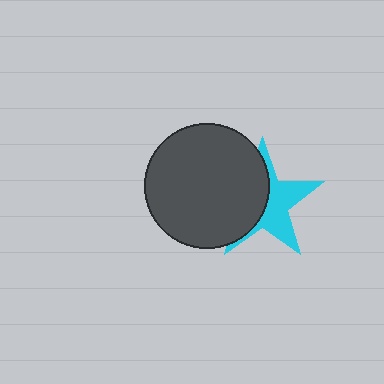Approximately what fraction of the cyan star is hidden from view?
Roughly 51% of the cyan star is hidden behind the dark gray circle.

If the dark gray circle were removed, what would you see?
You would see the complete cyan star.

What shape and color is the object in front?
The object in front is a dark gray circle.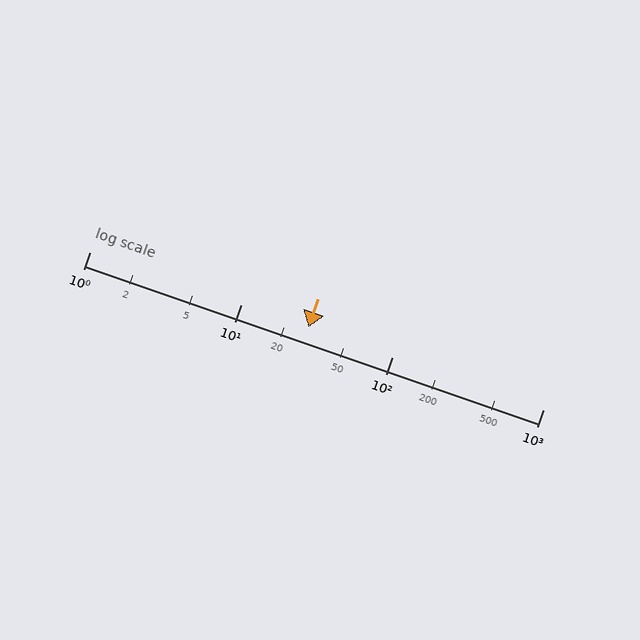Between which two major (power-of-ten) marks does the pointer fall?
The pointer is between 10 and 100.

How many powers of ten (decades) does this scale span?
The scale spans 3 decades, from 1 to 1000.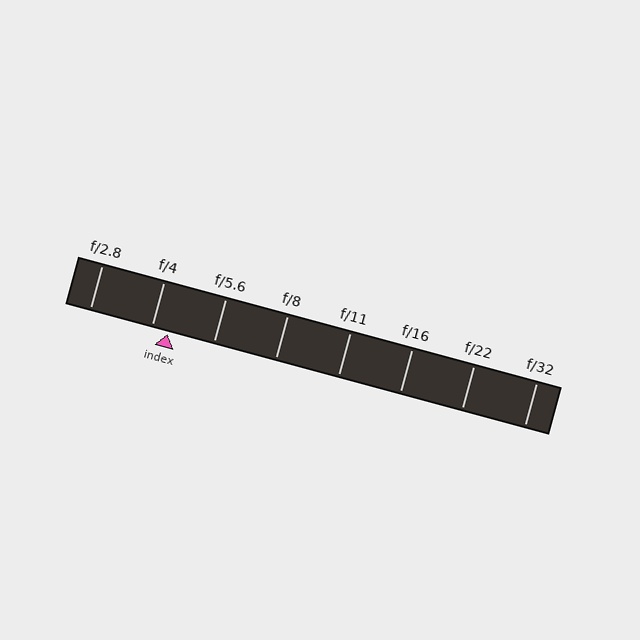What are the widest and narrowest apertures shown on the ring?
The widest aperture shown is f/2.8 and the narrowest is f/32.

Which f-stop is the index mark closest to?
The index mark is closest to f/4.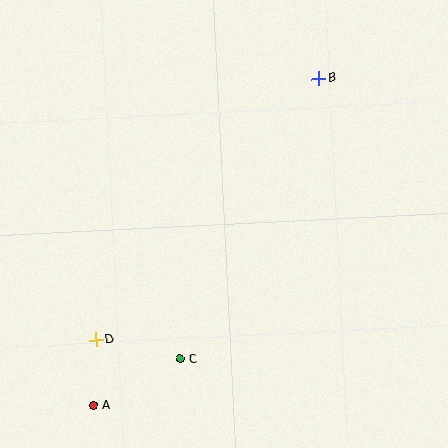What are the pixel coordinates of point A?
Point A is at (93, 405).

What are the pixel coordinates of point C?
Point C is at (180, 359).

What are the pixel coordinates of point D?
Point D is at (96, 340).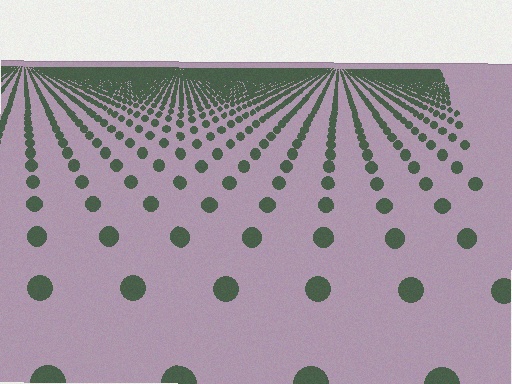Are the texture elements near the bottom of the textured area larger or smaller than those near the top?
Larger. Near the bottom, elements are closer to the viewer and appear at a bigger on-screen size.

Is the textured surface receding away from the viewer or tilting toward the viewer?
The surface is receding away from the viewer. Texture elements get smaller and denser toward the top.